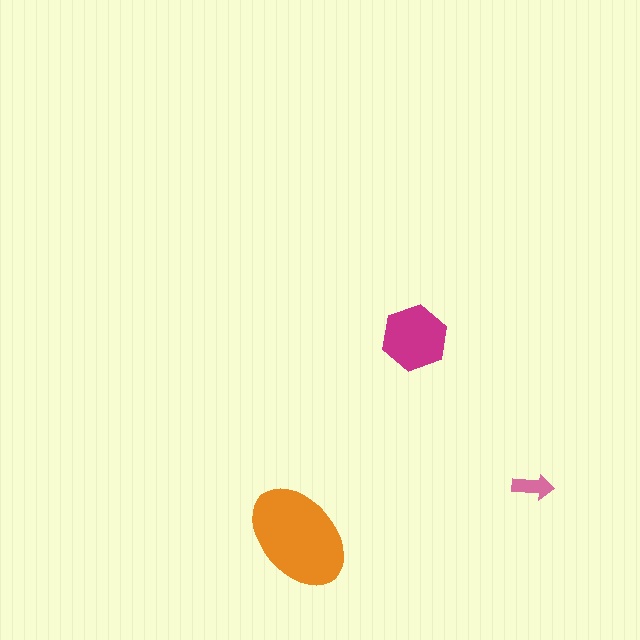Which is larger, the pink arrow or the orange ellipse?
The orange ellipse.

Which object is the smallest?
The pink arrow.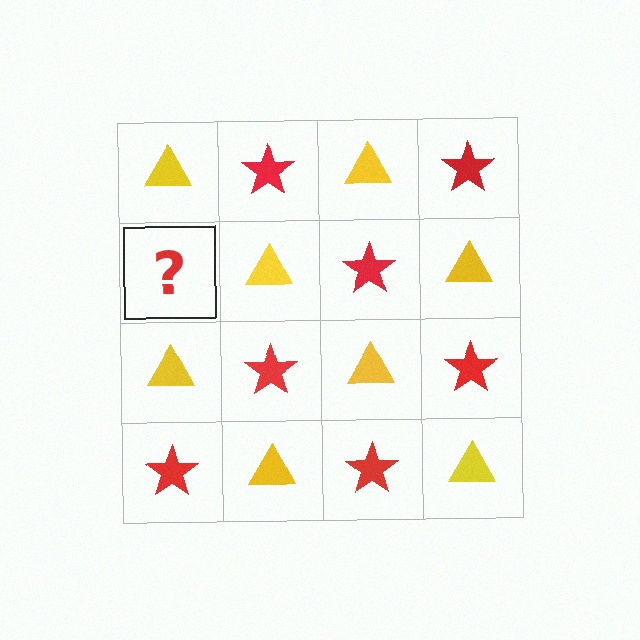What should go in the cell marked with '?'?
The missing cell should contain a red star.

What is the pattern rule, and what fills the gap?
The rule is that it alternates yellow triangle and red star in a checkerboard pattern. The gap should be filled with a red star.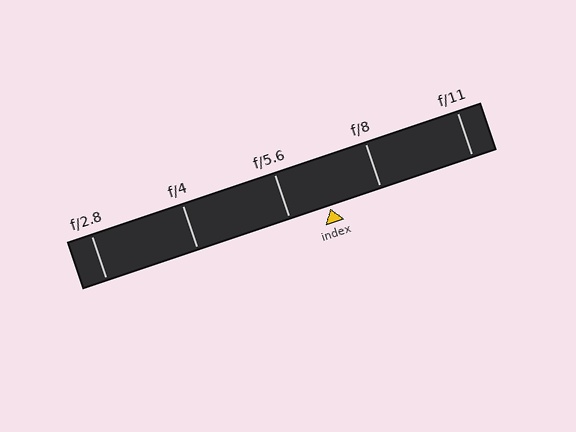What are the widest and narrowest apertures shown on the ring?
The widest aperture shown is f/2.8 and the narrowest is f/11.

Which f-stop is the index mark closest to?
The index mark is closest to f/5.6.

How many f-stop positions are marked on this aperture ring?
There are 5 f-stop positions marked.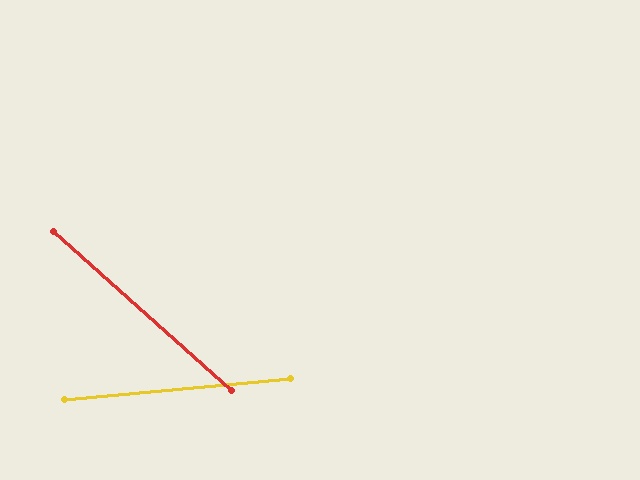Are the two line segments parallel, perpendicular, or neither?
Neither parallel nor perpendicular — they differ by about 47°.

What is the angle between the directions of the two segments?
Approximately 47 degrees.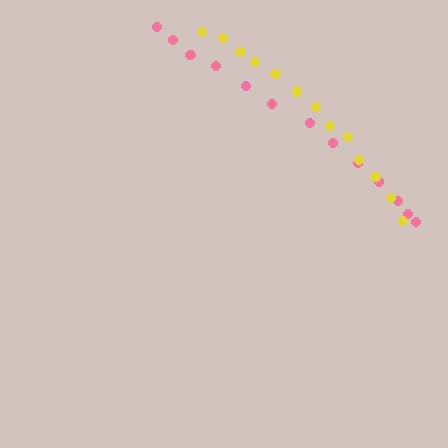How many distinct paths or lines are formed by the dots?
There are 2 distinct paths.